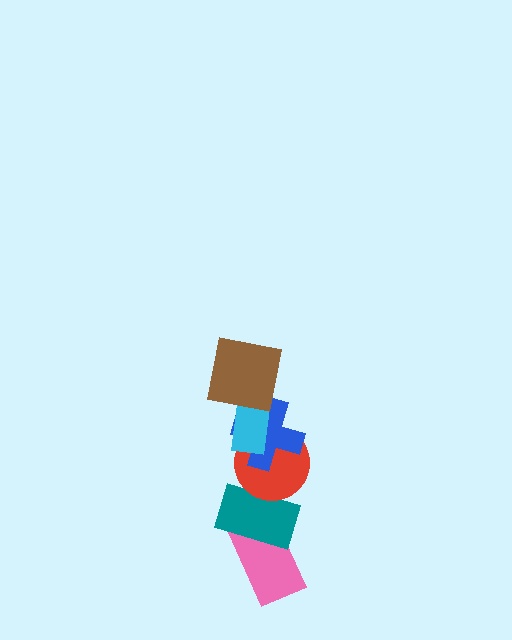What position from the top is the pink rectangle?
The pink rectangle is 6th from the top.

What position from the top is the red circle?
The red circle is 4th from the top.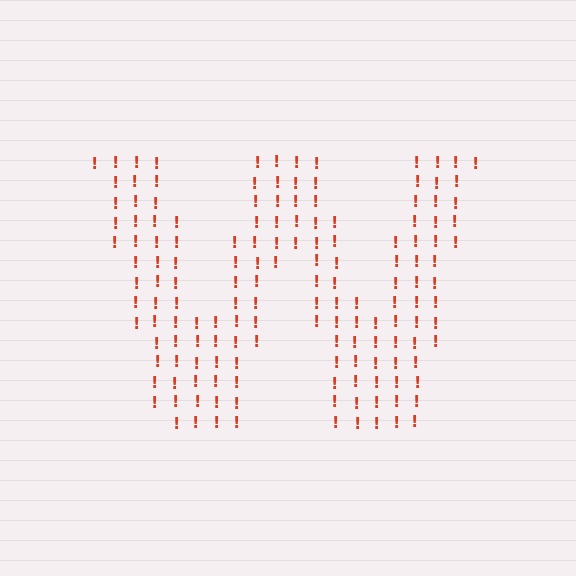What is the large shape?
The large shape is the letter W.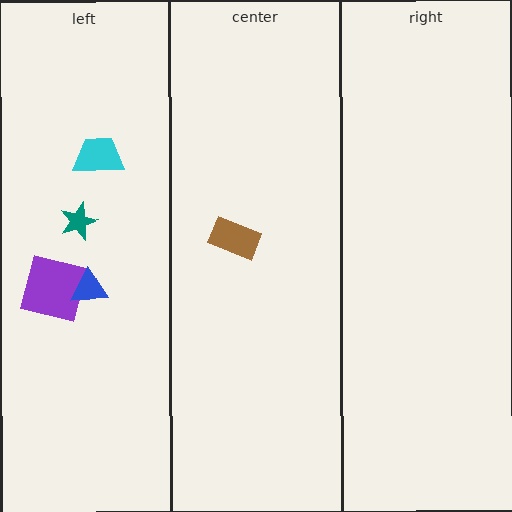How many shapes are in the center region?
1.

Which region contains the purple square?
The left region.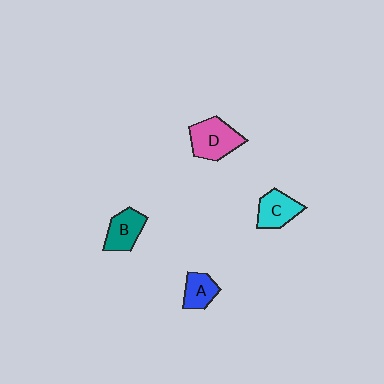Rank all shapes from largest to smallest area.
From largest to smallest: D (pink), B (teal), C (cyan), A (blue).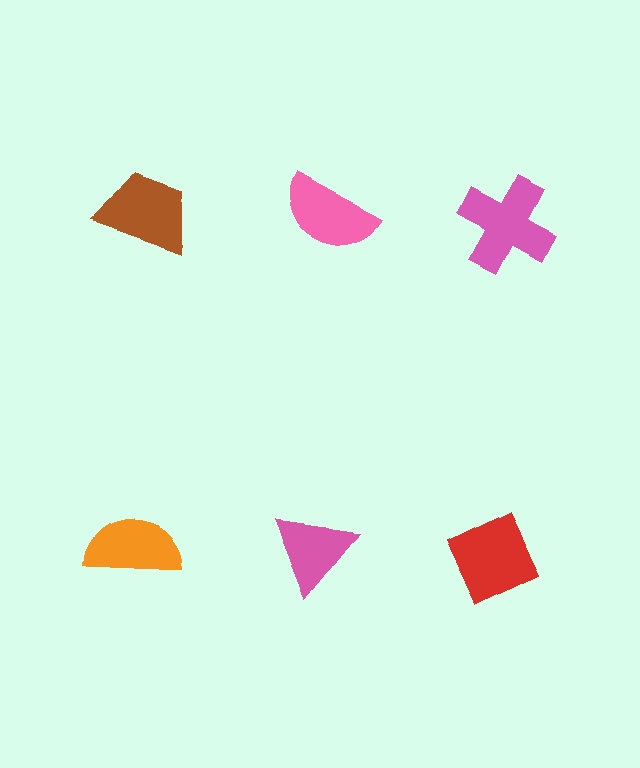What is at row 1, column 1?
A brown trapezoid.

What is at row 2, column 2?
A pink triangle.